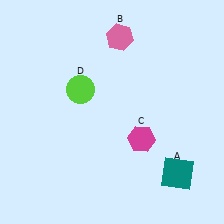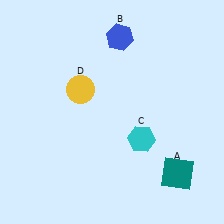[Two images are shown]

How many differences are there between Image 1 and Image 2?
There are 3 differences between the two images.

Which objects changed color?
B changed from pink to blue. C changed from magenta to cyan. D changed from lime to yellow.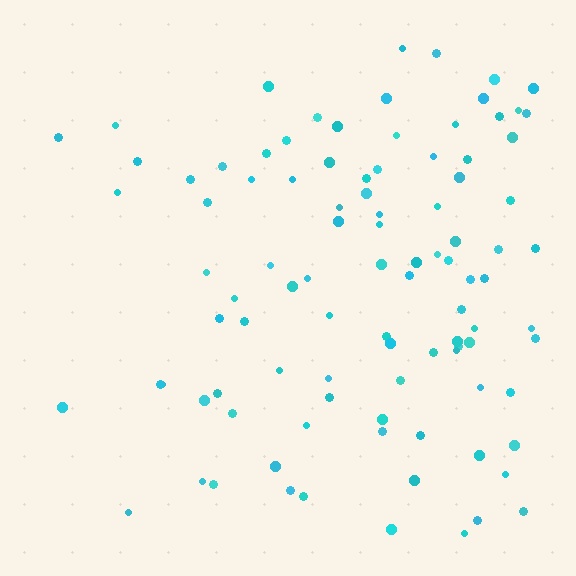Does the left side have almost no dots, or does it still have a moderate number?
Still a moderate number, just noticeably fewer than the right.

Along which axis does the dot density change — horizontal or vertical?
Horizontal.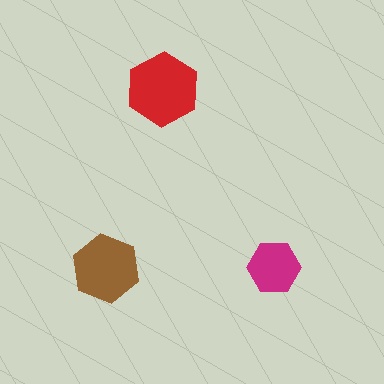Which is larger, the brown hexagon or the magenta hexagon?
The brown one.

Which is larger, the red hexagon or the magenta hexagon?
The red one.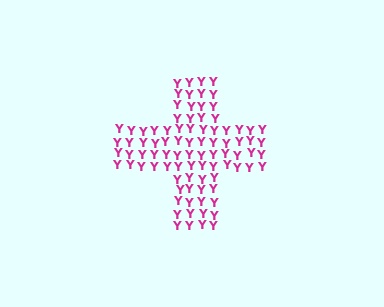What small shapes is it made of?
It is made of small letter Y's.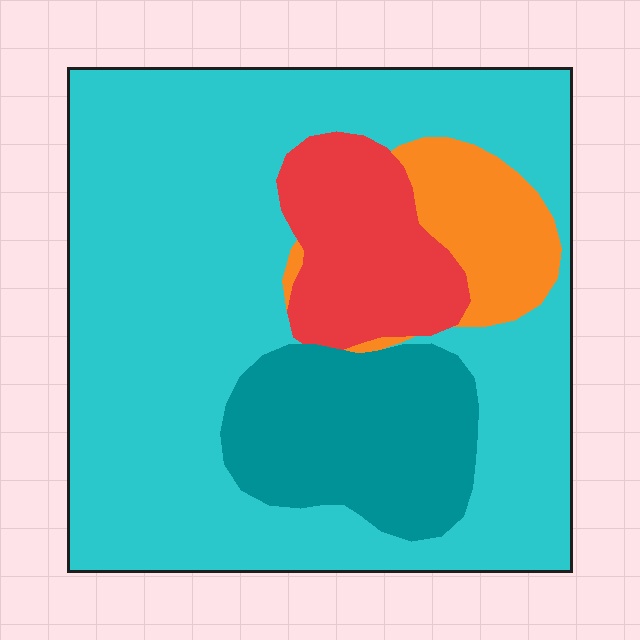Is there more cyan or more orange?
Cyan.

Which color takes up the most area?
Cyan, at roughly 65%.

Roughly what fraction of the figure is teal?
Teal takes up less than a sixth of the figure.